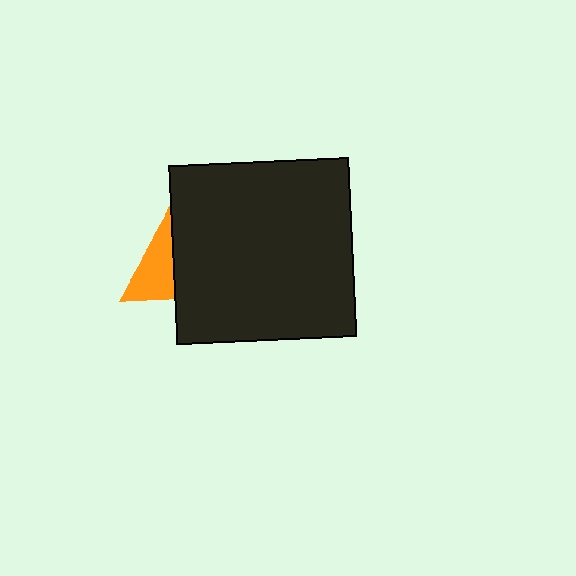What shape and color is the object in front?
The object in front is a black square.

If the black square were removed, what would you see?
You would see the complete orange triangle.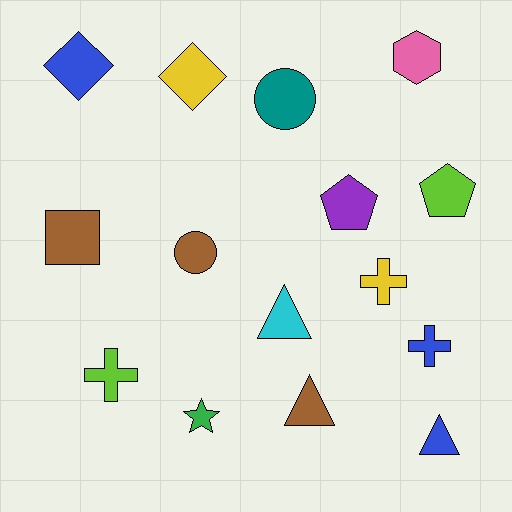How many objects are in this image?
There are 15 objects.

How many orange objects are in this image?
There are no orange objects.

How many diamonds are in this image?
There are 2 diamonds.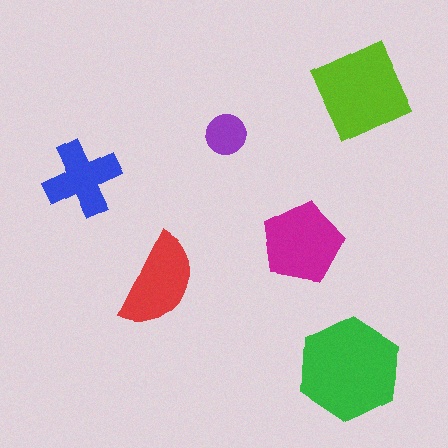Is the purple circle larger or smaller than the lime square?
Smaller.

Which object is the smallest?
The purple circle.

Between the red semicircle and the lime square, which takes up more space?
The lime square.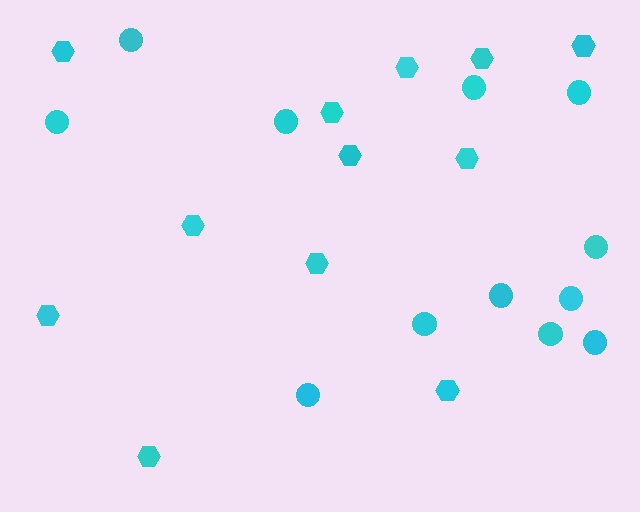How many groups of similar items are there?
There are 2 groups: one group of circles (12) and one group of hexagons (12).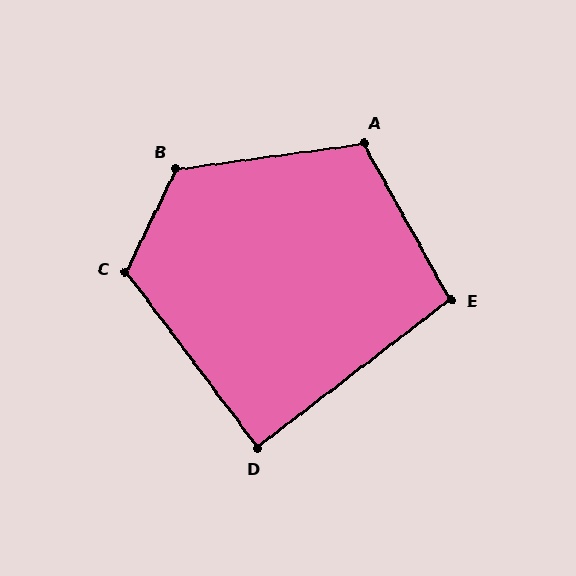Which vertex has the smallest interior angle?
D, at approximately 89 degrees.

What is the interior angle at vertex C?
Approximately 117 degrees (obtuse).